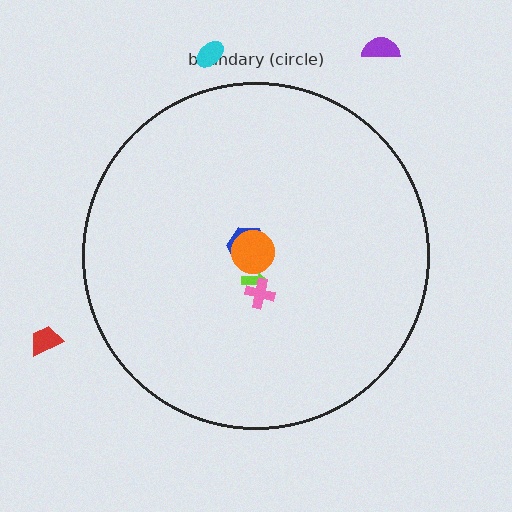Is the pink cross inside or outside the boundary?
Inside.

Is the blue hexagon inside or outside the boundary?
Inside.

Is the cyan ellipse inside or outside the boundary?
Outside.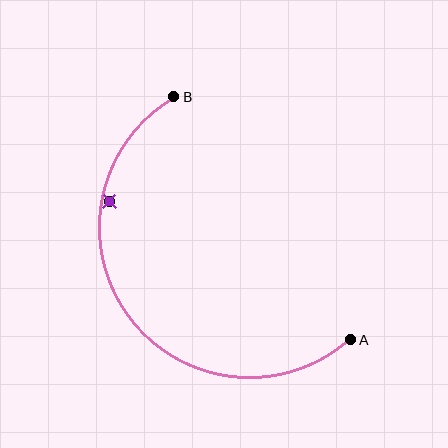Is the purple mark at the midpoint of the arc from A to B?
No — the purple mark does not lie on the arc at all. It sits slightly inside the curve.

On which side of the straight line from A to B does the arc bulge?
The arc bulges below and to the left of the straight line connecting A and B.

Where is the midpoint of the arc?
The arc midpoint is the point on the curve farthest from the straight line joining A and B. It sits below and to the left of that line.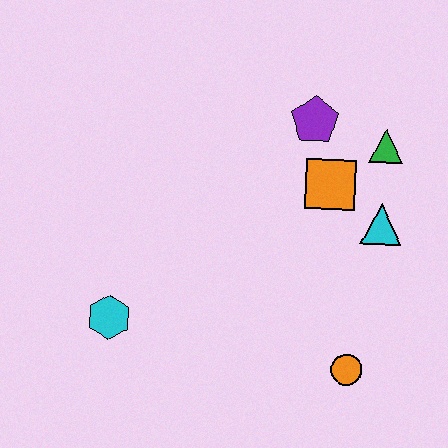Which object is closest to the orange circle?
The cyan triangle is closest to the orange circle.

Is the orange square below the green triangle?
Yes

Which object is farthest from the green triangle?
The cyan hexagon is farthest from the green triangle.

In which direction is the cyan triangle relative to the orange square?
The cyan triangle is to the right of the orange square.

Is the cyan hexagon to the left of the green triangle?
Yes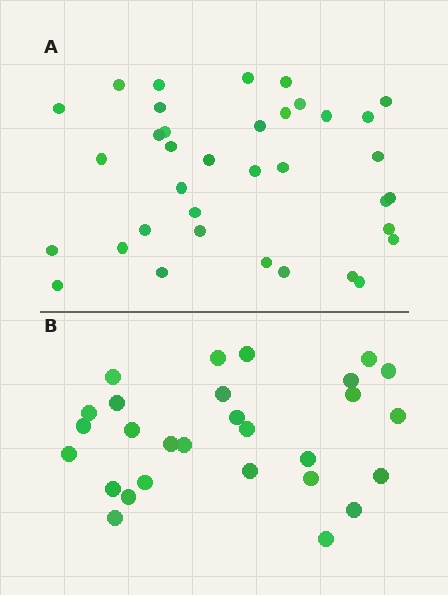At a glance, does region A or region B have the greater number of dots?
Region A (the top region) has more dots.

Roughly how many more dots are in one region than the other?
Region A has roughly 8 or so more dots than region B.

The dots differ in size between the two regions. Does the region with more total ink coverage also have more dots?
No. Region B has more total ink coverage because its dots are larger, but region A actually contains more individual dots. Total area can be misleading — the number of items is what matters here.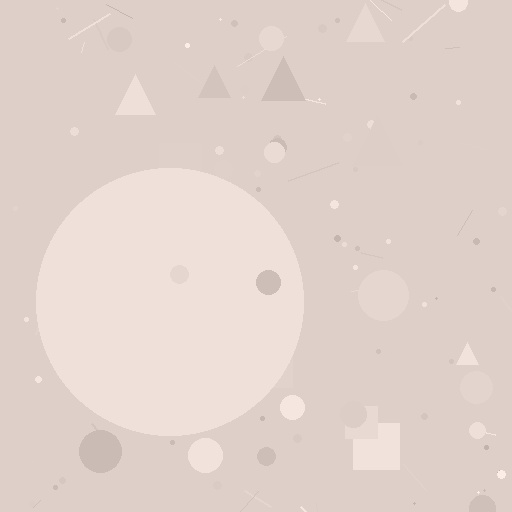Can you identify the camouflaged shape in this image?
The camouflaged shape is a circle.